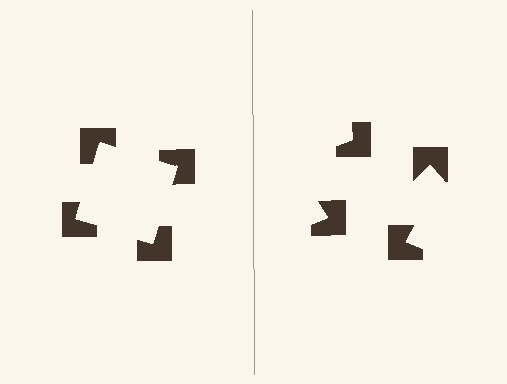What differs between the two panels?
The notched squares are positioned identically on both sides; only the wedge orientations differ. On the left they align to a square; on the right they are misaligned.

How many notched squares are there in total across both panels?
8 — 4 on each side.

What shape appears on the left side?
An illusory square.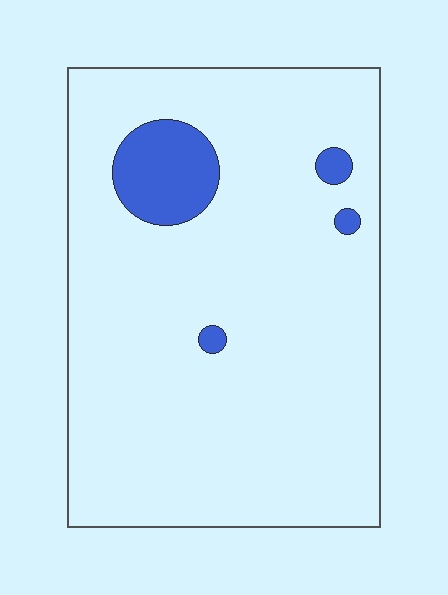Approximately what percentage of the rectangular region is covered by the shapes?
Approximately 10%.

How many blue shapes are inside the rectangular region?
4.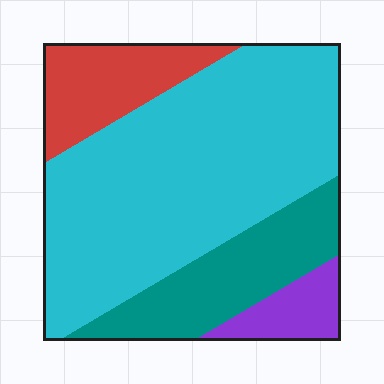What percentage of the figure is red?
Red takes up about one eighth (1/8) of the figure.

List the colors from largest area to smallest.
From largest to smallest: cyan, teal, red, purple.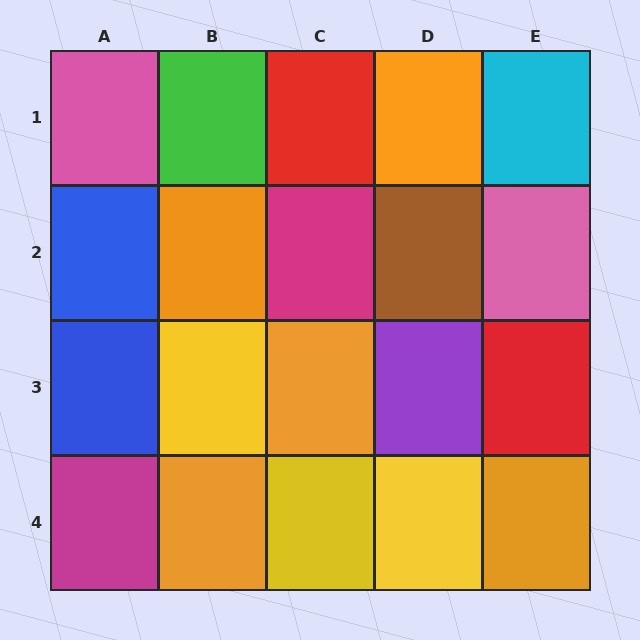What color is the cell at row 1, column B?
Green.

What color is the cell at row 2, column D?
Brown.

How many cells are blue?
2 cells are blue.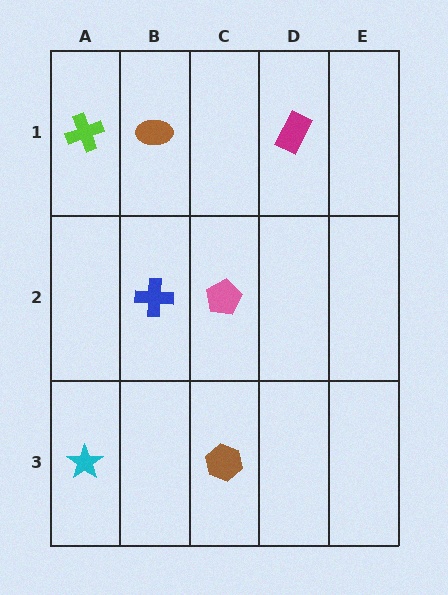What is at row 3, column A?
A cyan star.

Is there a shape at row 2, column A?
No, that cell is empty.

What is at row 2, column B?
A blue cross.